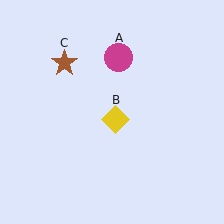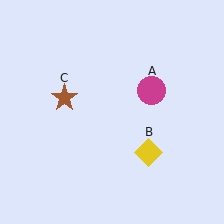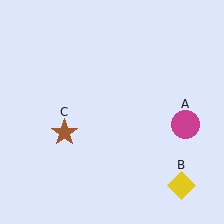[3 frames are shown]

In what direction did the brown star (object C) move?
The brown star (object C) moved down.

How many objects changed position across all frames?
3 objects changed position: magenta circle (object A), yellow diamond (object B), brown star (object C).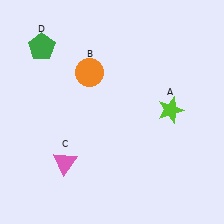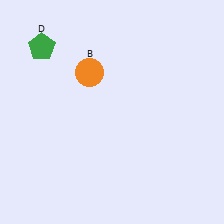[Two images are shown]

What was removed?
The lime star (A), the pink triangle (C) were removed in Image 2.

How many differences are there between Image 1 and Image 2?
There are 2 differences between the two images.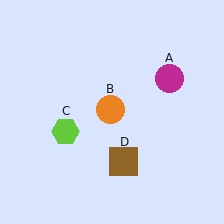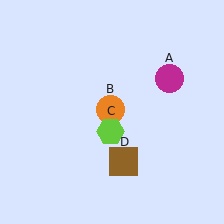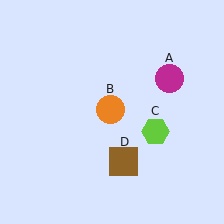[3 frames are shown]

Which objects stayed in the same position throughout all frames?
Magenta circle (object A) and orange circle (object B) and brown square (object D) remained stationary.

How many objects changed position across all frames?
1 object changed position: lime hexagon (object C).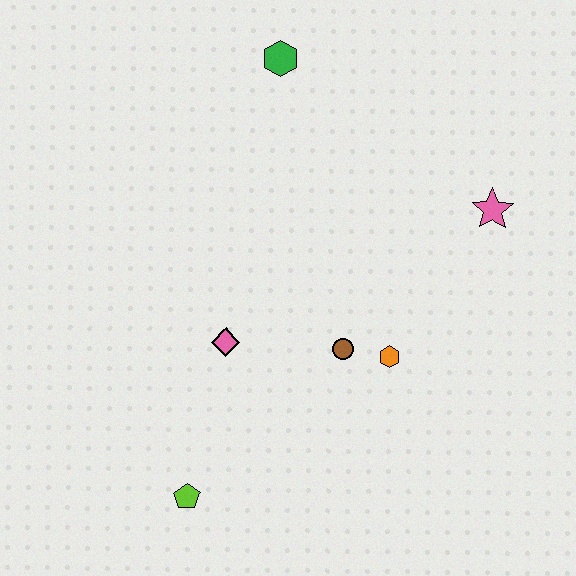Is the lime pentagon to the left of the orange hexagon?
Yes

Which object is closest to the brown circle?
The orange hexagon is closest to the brown circle.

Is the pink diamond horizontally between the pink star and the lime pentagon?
Yes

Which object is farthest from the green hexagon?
The lime pentagon is farthest from the green hexagon.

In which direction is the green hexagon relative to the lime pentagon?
The green hexagon is above the lime pentagon.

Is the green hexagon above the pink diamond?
Yes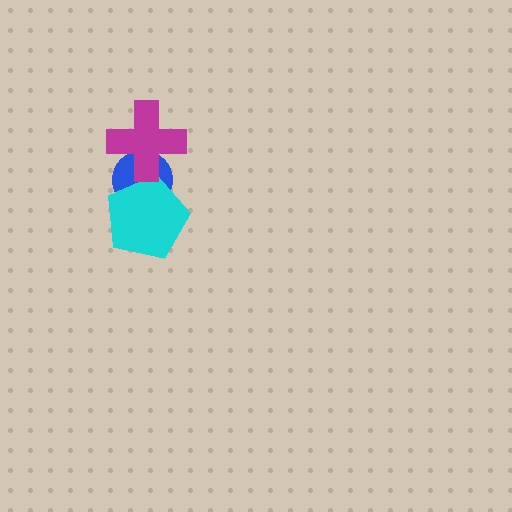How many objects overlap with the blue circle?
2 objects overlap with the blue circle.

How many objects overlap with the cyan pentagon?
1 object overlaps with the cyan pentagon.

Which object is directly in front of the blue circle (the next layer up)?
The cyan pentagon is directly in front of the blue circle.